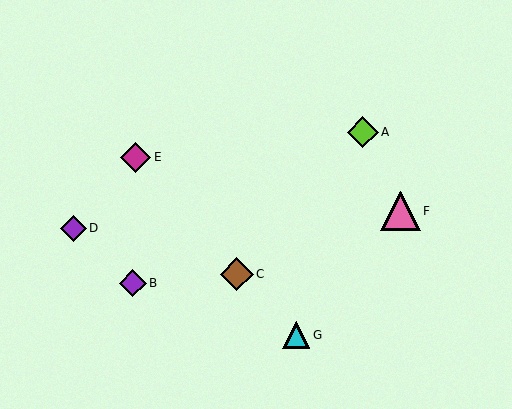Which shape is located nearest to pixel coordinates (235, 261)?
The brown diamond (labeled C) at (237, 274) is nearest to that location.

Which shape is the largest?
The pink triangle (labeled F) is the largest.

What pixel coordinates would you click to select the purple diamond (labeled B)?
Click at (133, 283) to select the purple diamond B.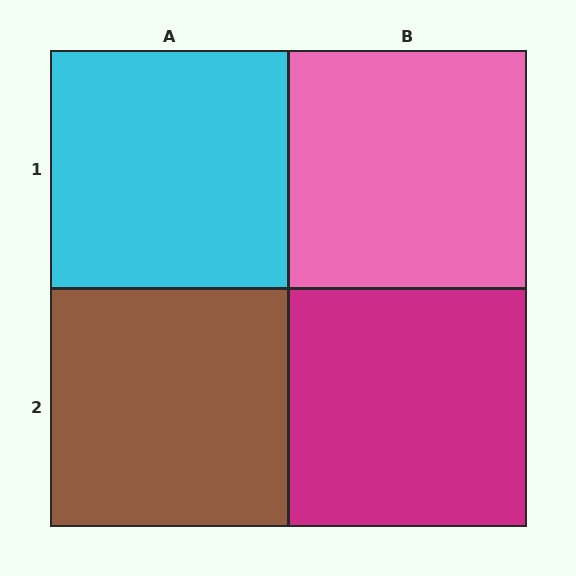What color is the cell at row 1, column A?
Cyan.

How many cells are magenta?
1 cell is magenta.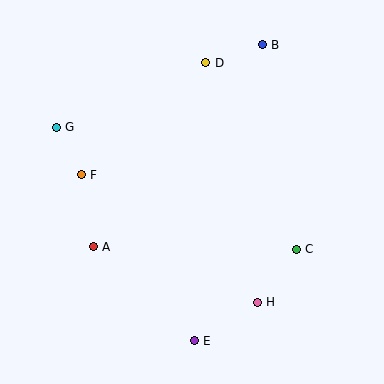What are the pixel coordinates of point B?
Point B is at (262, 45).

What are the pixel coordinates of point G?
Point G is at (56, 127).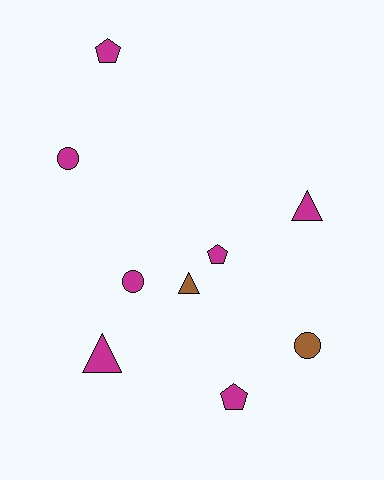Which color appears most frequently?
Magenta, with 7 objects.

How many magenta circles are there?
There are 2 magenta circles.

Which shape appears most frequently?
Pentagon, with 3 objects.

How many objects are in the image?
There are 9 objects.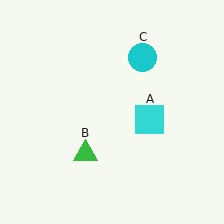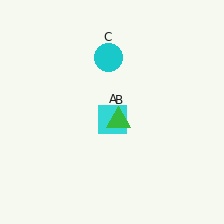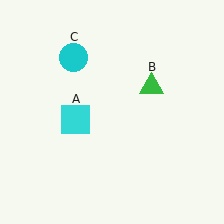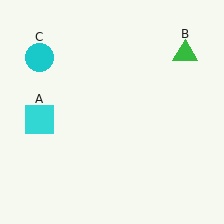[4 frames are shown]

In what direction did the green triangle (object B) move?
The green triangle (object B) moved up and to the right.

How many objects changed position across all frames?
3 objects changed position: cyan square (object A), green triangle (object B), cyan circle (object C).